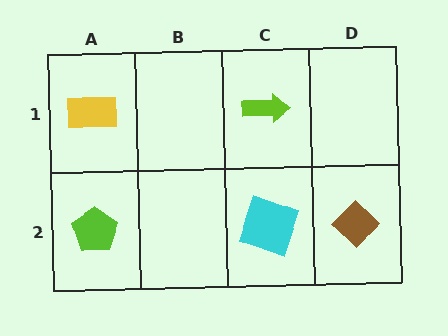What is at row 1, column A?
A yellow rectangle.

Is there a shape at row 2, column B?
No, that cell is empty.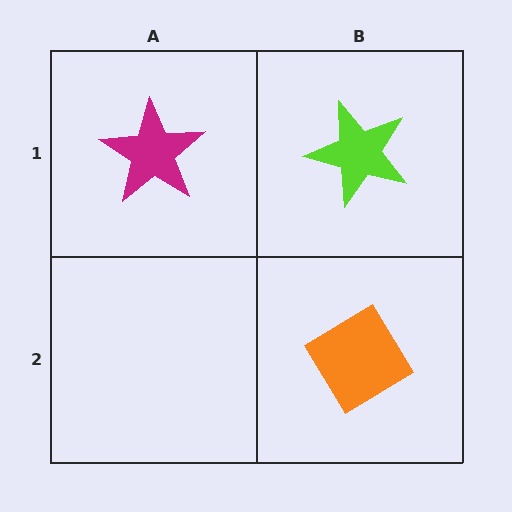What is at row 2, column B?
An orange diamond.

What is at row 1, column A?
A magenta star.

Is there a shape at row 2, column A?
No, that cell is empty.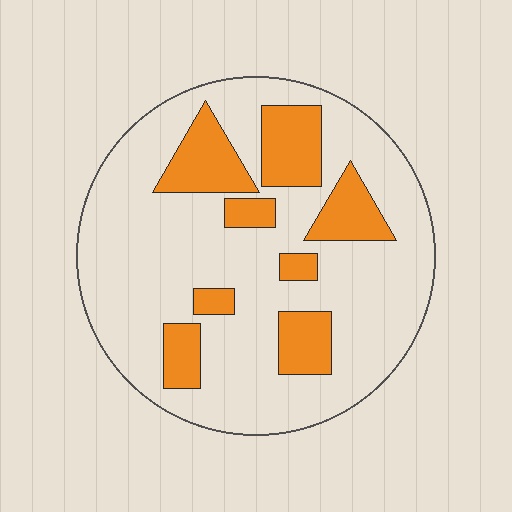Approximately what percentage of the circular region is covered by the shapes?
Approximately 25%.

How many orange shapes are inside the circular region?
8.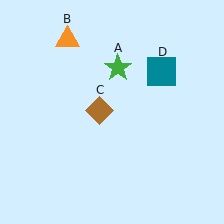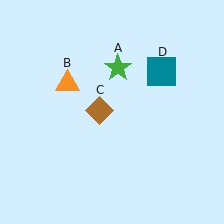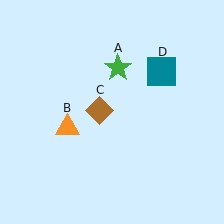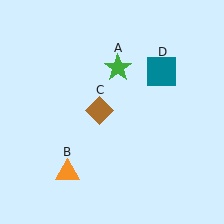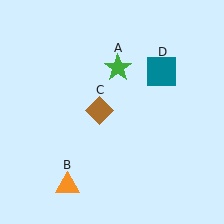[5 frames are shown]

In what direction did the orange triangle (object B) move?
The orange triangle (object B) moved down.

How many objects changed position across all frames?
1 object changed position: orange triangle (object B).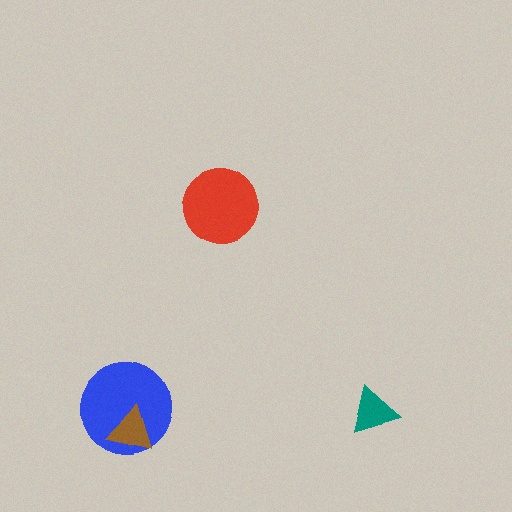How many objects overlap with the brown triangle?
1 object overlaps with the brown triangle.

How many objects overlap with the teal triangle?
0 objects overlap with the teal triangle.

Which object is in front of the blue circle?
The brown triangle is in front of the blue circle.